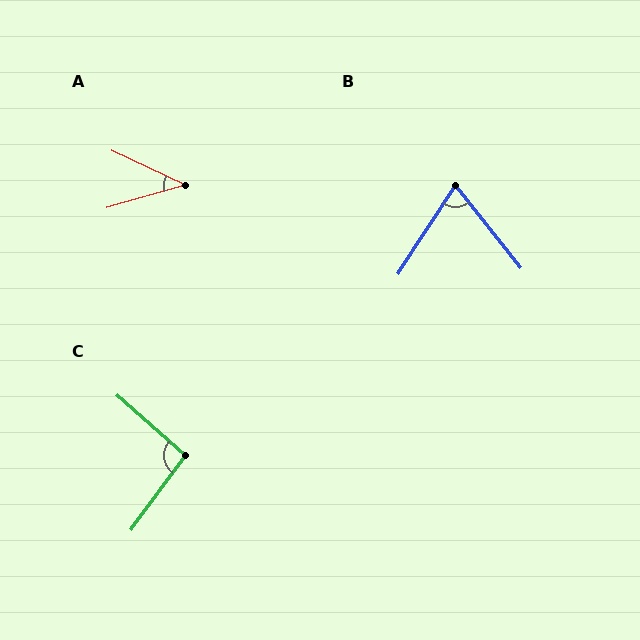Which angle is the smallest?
A, at approximately 41 degrees.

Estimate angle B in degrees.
Approximately 71 degrees.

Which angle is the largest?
C, at approximately 95 degrees.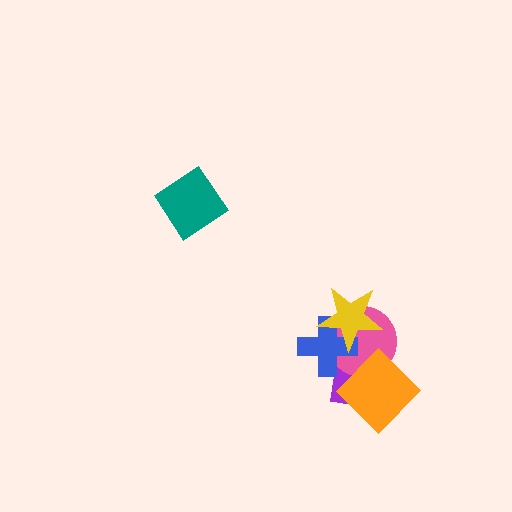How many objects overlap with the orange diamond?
2 objects overlap with the orange diamond.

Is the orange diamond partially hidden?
No, no other shape covers it.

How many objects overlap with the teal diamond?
0 objects overlap with the teal diamond.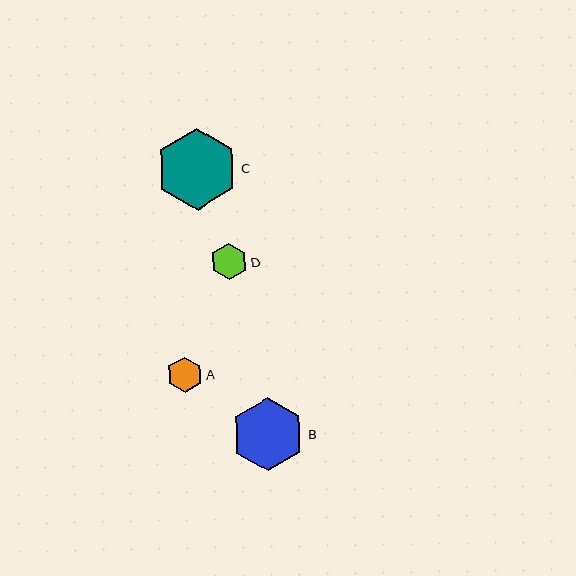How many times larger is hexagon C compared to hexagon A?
Hexagon C is approximately 2.3 times the size of hexagon A.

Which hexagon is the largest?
Hexagon C is the largest with a size of approximately 81 pixels.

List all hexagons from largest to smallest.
From largest to smallest: C, B, D, A.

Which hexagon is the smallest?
Hexagon A is the smallest with a size of approximately 35 pixels.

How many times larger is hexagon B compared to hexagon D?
Hexagon B is approximately 2.0 times the size of hexagon D.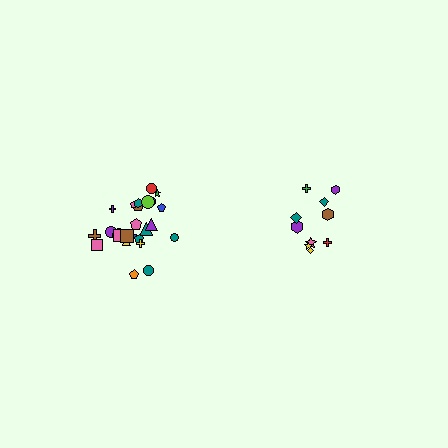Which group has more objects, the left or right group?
The left group.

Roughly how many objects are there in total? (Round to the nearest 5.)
Roughly 35 objects in total.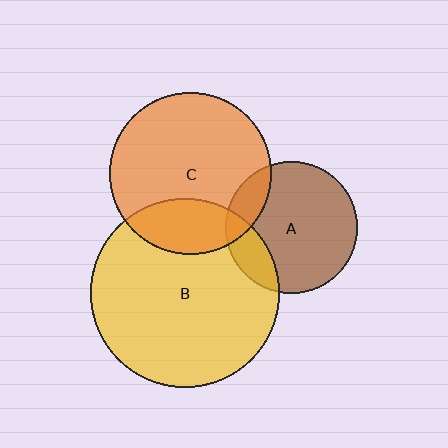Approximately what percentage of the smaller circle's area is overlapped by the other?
Approximately 15%.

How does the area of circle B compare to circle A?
Approximately 2.0 times.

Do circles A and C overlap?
Yes.